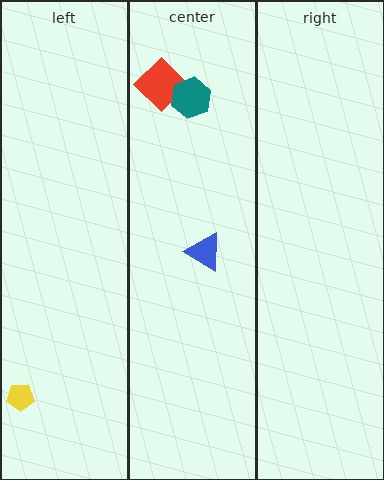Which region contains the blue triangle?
The center region.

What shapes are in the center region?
The red diamond, the teal hexagon, the blue triangle.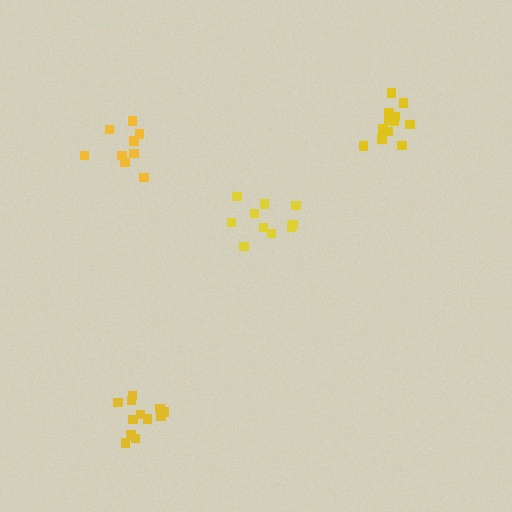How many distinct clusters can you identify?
There are 4 distinct clusters.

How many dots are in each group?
Group 1: 10 dots, Group 2: 9 dots, Group 3: 12 dots, Group 4: 12 dots (43 total).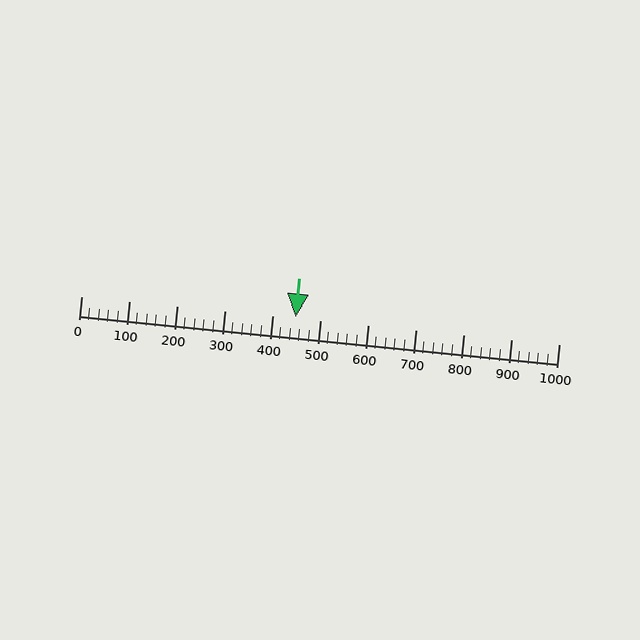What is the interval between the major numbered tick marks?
The major tick marks are spaced 100 units apart.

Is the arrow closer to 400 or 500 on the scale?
The arrow is closer to 400.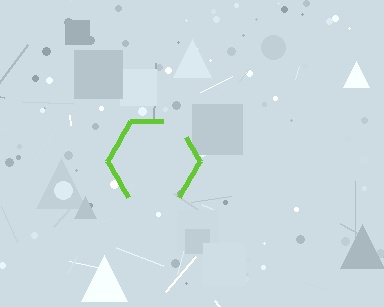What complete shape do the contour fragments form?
The contour fragments form a hexagon.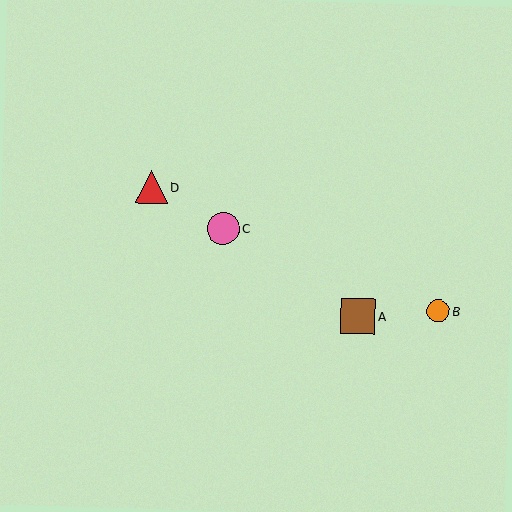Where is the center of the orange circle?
The center of the orange circle is at (438, 311).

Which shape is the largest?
The brown square (labeled A) is the largest.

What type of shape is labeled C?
Shape C is a pink circle.